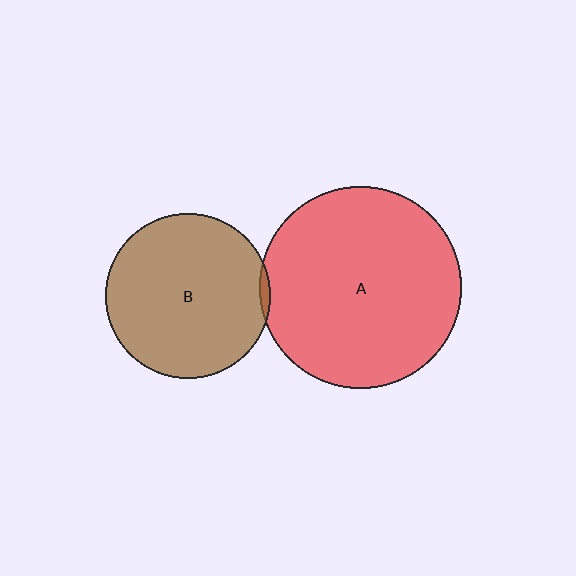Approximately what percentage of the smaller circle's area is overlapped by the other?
Approximately 5%.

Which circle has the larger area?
Circle A (red).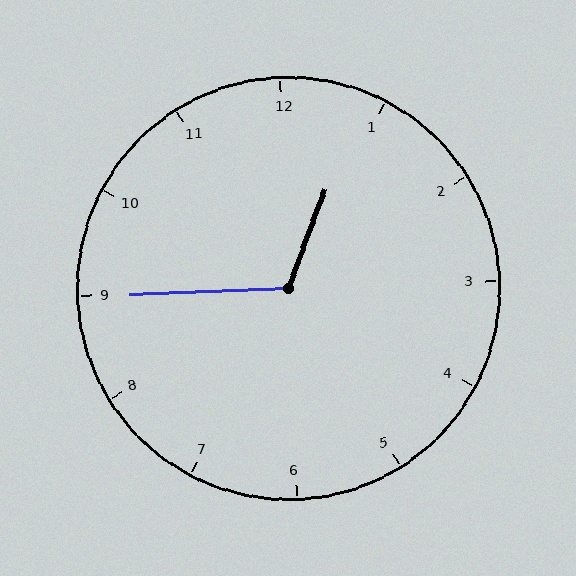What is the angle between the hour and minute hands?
Approximately 112 degrees.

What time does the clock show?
12:45.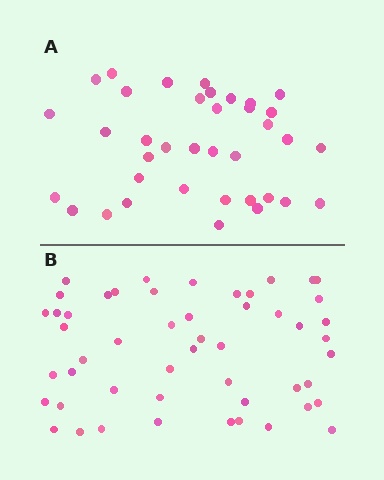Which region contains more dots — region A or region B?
Region B (the bottom region) has more dots.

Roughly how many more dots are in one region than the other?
Region B has approximately 15 more dots than region A.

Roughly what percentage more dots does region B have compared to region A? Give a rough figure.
About 40% more.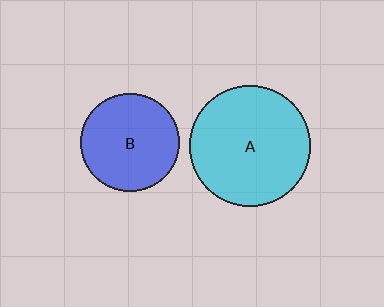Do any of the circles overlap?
No, none of the circles overlap.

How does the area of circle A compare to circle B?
Approximately 1.5 times.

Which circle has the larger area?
Circle A (cyan).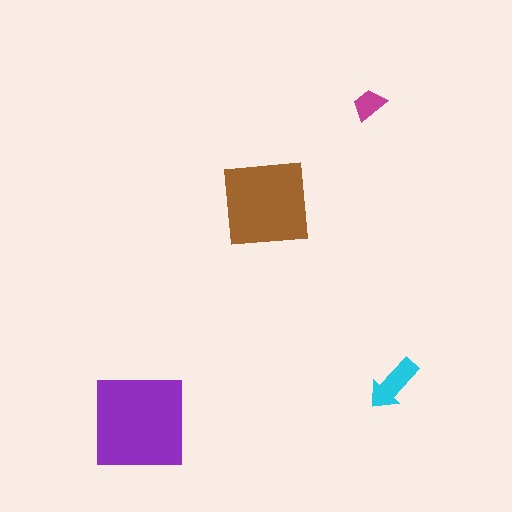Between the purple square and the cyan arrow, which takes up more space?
The purple square.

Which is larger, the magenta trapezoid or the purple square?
The purple square.